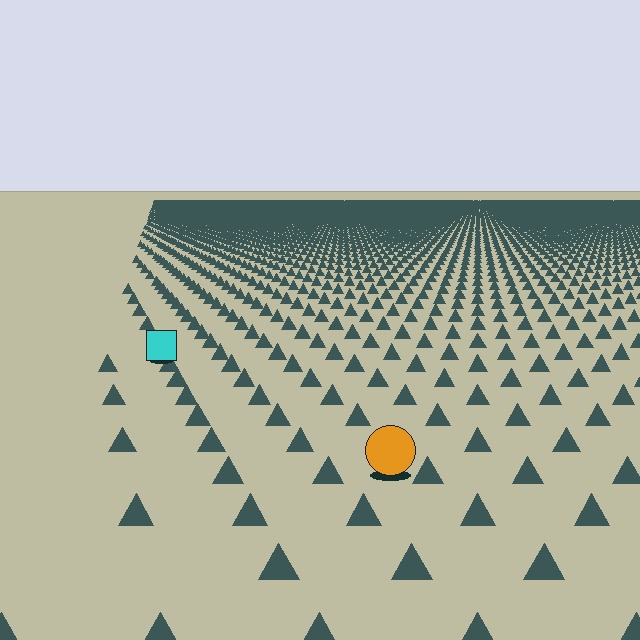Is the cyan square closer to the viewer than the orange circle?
No. The orange circle is closer — you can tell from the texture gradient: the ground texture is coarser near it.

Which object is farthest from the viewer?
The cyan square is farthest from the viewer. It appears smaller and the ground texture around it is denser.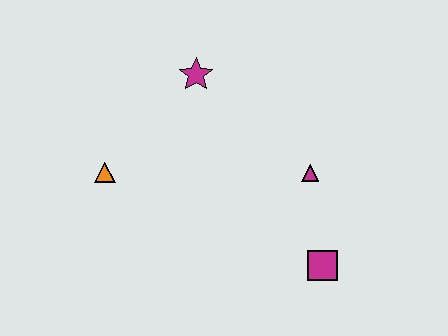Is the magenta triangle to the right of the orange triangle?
Yes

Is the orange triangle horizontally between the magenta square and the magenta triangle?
No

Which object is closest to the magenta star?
The orange triangle is closest to the magenta star.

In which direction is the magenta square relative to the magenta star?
The magenta square is below the magenta star.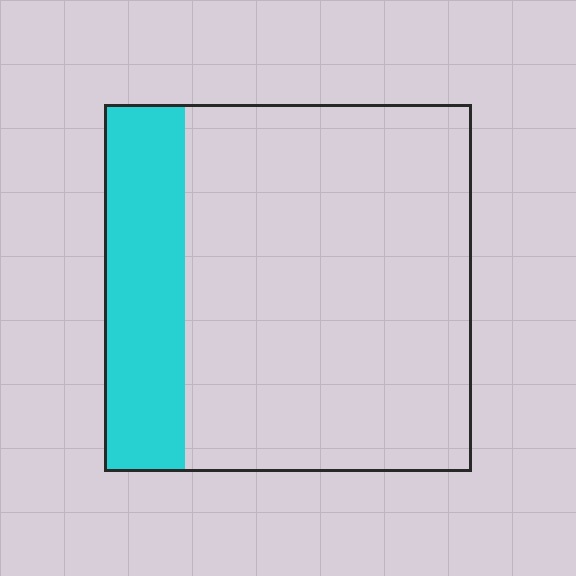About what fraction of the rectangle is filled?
About one fifth (1/5).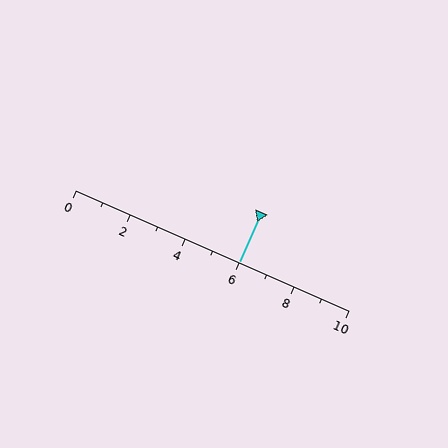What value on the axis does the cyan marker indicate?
The marker indicates approximately 6.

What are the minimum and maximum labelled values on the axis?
The axis runs from 0 to 10.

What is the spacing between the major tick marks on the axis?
The major ticks are spaced 2 apart.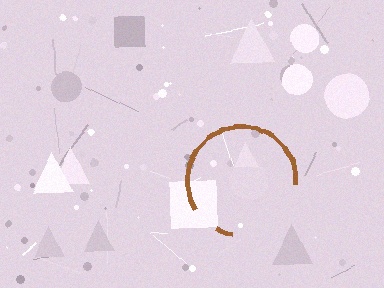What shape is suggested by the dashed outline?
The dashed outline suggests a circle.